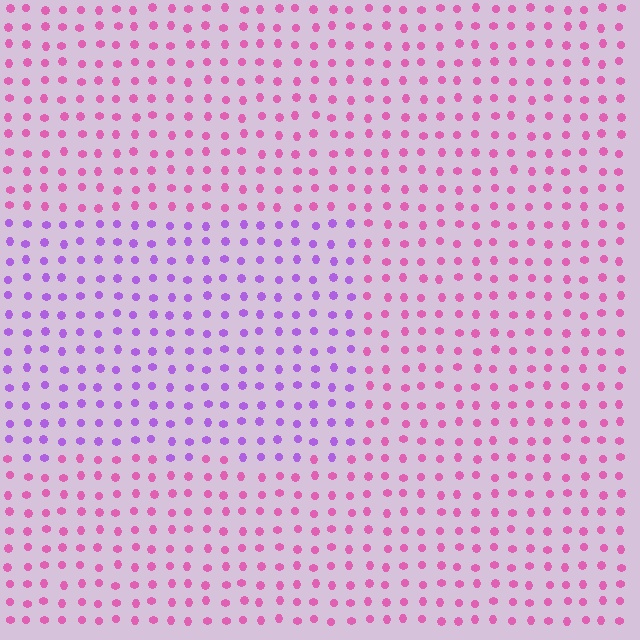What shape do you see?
I see a rectangle.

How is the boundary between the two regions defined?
The boundary is defined purely by a slight shift in hue (about 44 degrees). Spacing, size, and orientation are identical on both sides.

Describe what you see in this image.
The image is filled with small pink elements in a uniform arrangement. A rectangle-shaped region is visible where the elements are tinted to a slightly different hue, forming a subtle color boundary.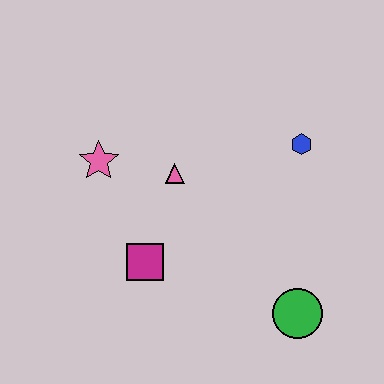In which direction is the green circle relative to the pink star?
The green circle is to the right of the pink star.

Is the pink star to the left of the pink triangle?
Yes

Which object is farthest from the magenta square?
The blue hexagon is farthest from the magenta square.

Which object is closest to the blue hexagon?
The pink triangle is closest to the blue hexagon.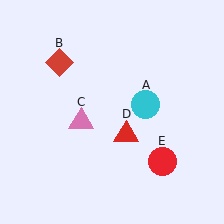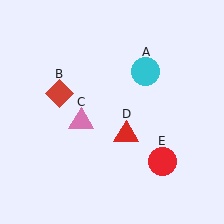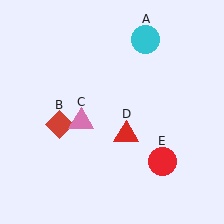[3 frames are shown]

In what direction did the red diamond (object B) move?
The red diamond (object B) moved down.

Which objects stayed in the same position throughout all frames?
Pink triangle (object C) and red triangle (object D) and red circle (object E) remained stationary.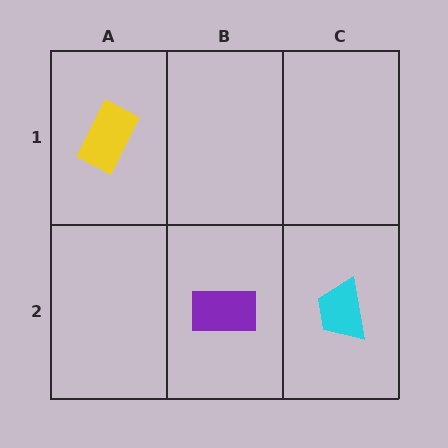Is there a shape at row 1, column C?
No, that cell is empty.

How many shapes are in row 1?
1 shape.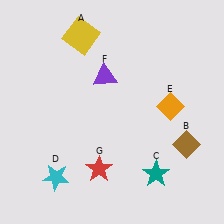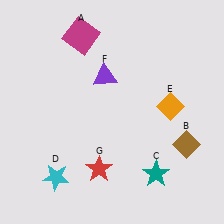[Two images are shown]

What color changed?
The square (A) changed from yellow in Image 1 to magenta in Image 2.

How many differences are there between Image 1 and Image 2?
There is 1 difference between the two images.